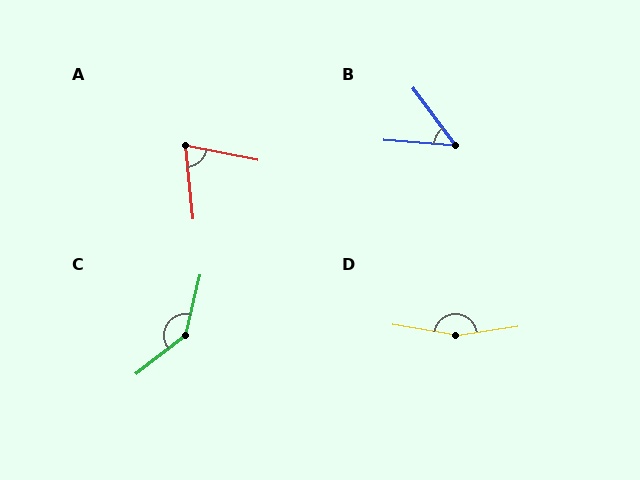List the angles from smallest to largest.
B (50°), A (73°), C (141°), D (162°).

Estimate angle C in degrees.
Approximately 141 degrees.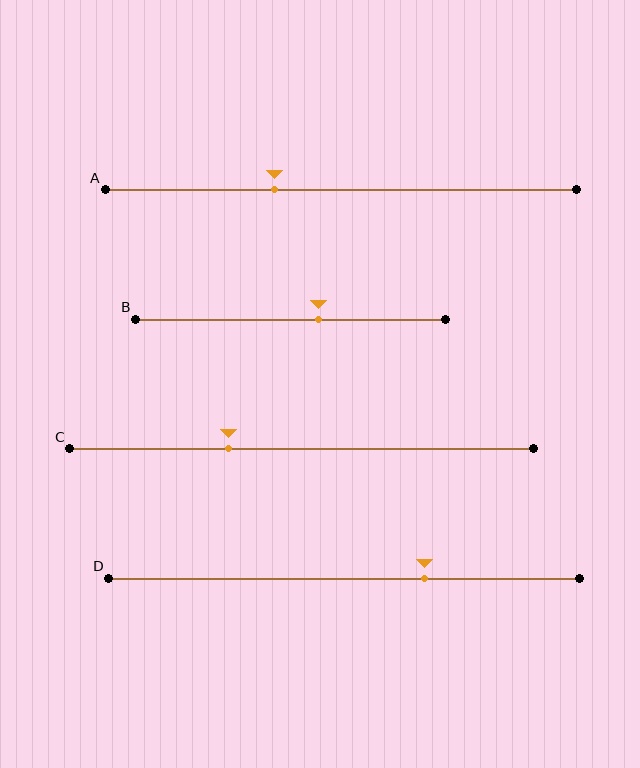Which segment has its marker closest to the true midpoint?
Segment B has its marker closest to the true midpoint.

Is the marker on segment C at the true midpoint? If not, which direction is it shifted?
No, the marker on segment C is shifted to the left by about 16% of the segment length.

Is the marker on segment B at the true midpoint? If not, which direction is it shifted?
No, the marker on segment B is shifted to the right by about 9% of the segment length.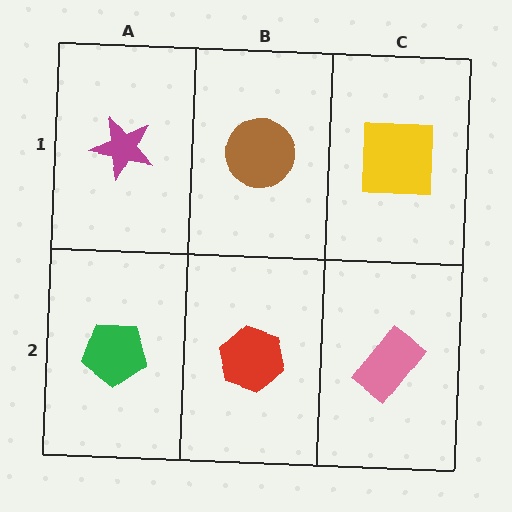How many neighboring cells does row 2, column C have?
2.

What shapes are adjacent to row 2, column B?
A brown circle (row 1, column B), a green pentagon (row 2, column A), a pink rectangle (row 2, column C).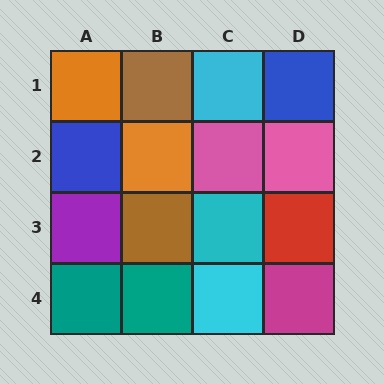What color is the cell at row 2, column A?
Blue.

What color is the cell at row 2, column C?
Pink.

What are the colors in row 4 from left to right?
Teal, teal, cyan, magenta.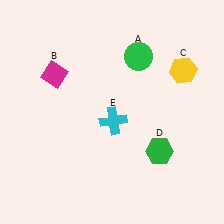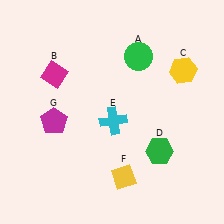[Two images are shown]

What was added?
A yellow diamond (F), a magenta pentagon (G) were added in Image 2.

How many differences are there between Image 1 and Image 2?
There are 2 differences between the two images.